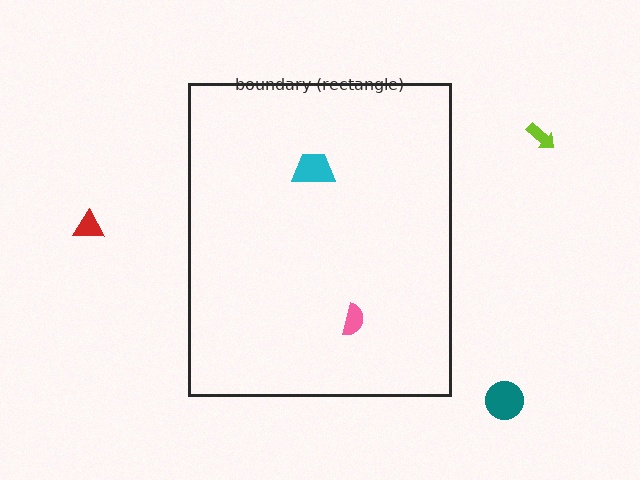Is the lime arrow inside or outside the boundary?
Outside.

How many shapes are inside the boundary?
2 inside, 3 outside.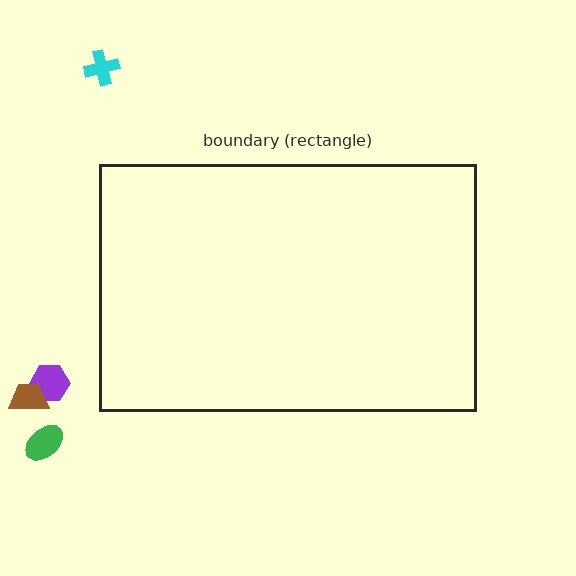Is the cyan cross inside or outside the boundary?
Outside.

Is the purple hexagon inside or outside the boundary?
Outside.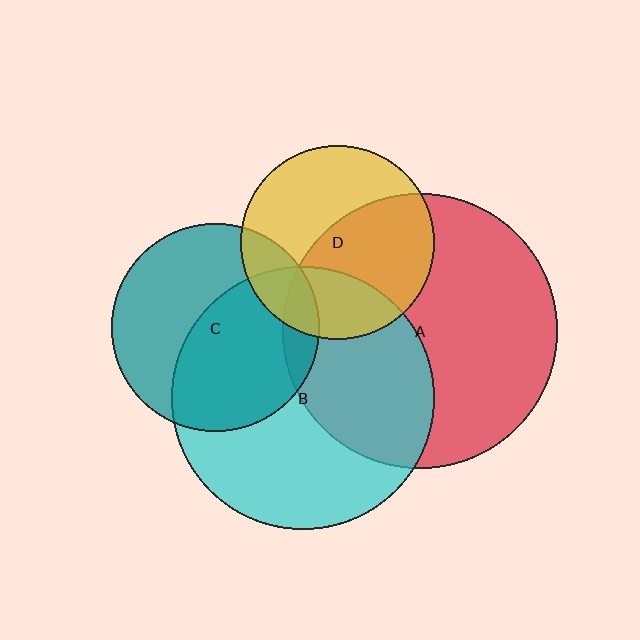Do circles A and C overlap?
Yes.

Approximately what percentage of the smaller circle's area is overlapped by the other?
Approximately 10%.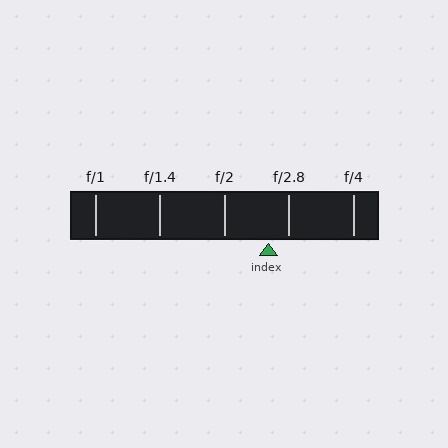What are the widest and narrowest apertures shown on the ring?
The widest aperture shown is f/1 and the narrowest is f/4.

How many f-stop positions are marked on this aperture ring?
There are 5 f-stop positions marked.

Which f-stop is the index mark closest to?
The index mark is closest to f/2.8.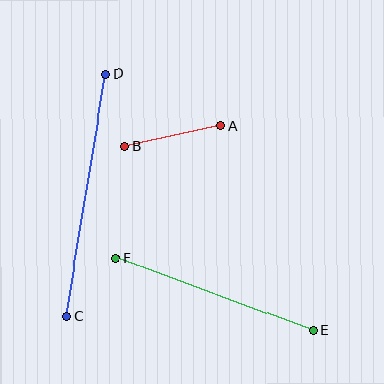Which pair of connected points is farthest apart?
Points C and D are farthest apart.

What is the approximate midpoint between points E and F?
The midpoint is at approximately (215, 294) pixels.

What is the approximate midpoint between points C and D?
The midpoint is at approximately (86, 195) pixels.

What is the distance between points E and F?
The distance is approximately 210 pixels.